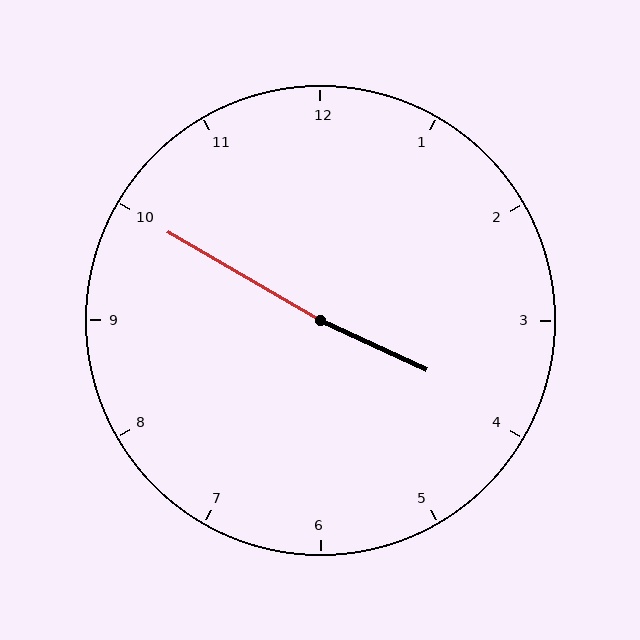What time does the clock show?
3:50.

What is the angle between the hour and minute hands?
Approximately 175 degrees.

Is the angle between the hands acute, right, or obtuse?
It is obtuse.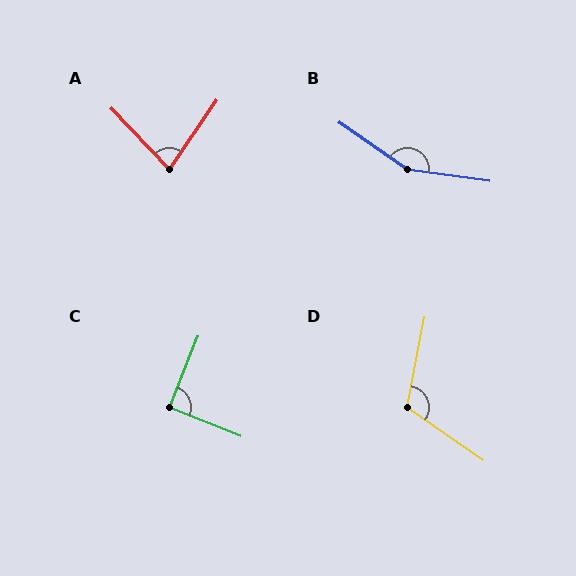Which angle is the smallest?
A, at approximately 78 degrees.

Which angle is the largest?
B, at approximately 153 degrees.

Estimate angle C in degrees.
Approximately 90 degrees.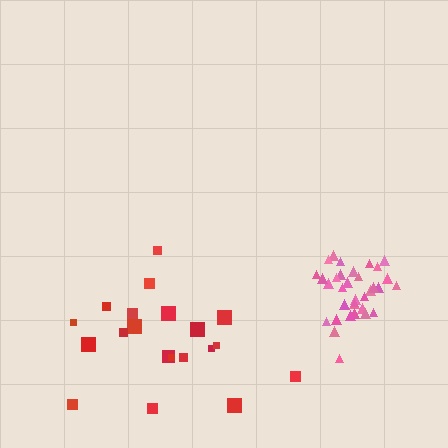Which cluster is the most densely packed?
Pink.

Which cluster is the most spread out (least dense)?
Red.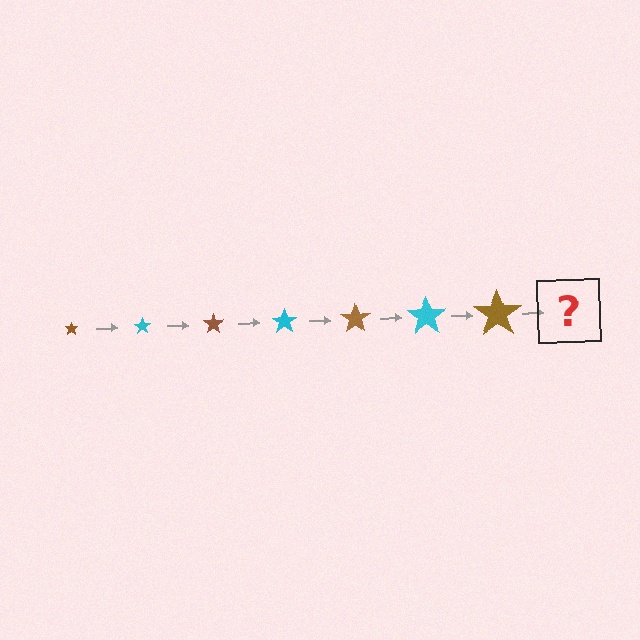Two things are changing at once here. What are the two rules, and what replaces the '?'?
The two rules are that the star grows larger each step and the color cycles through brown and cyan. The '?' should be a cyan star, larger than the previous one.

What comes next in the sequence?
The next element should be a cyan star, larger than the previous one.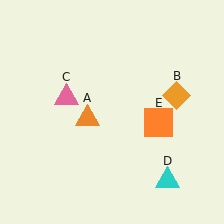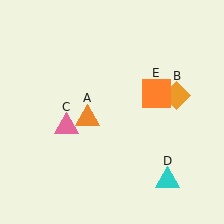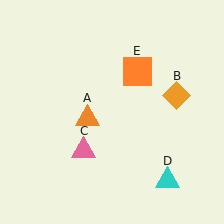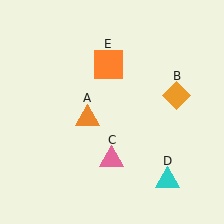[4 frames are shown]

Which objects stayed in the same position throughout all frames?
Orange triangle (object A) and orange diamond (object B) and cyan triangle (object D) remained stationary.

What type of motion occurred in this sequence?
The pink triangle (object C), orange square (object E) rotated counterclockwise around the center of the scene.